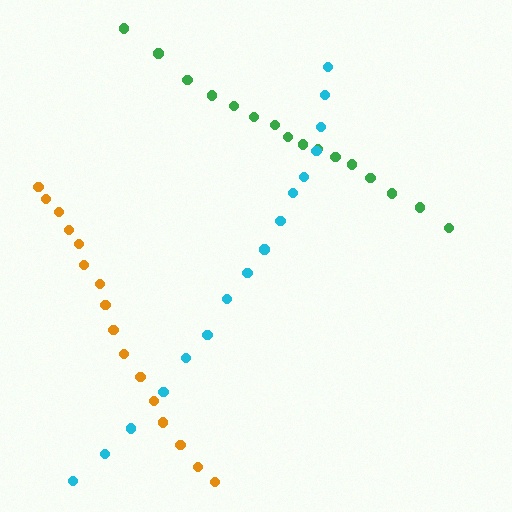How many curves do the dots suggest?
There are 3 distinct paths.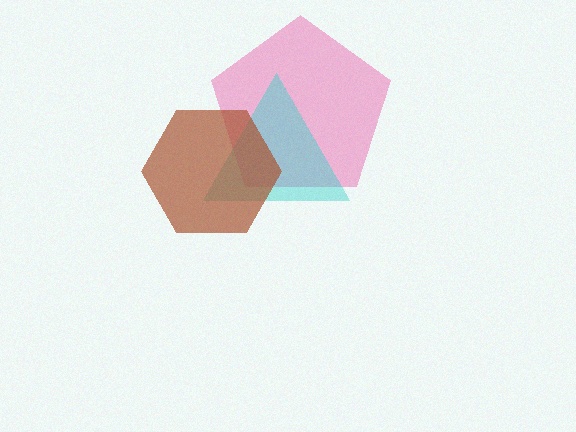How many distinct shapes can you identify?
There are 3 distinct shapes: a pink pentagon, a cyan triangle, a brown hexagon.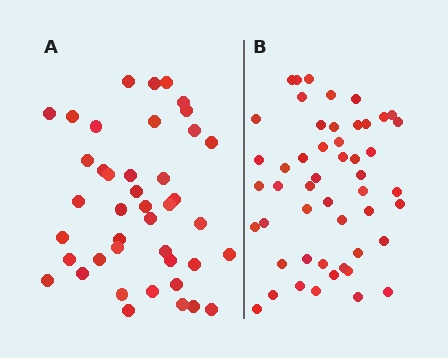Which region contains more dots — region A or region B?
Region B (the right region) has more dots.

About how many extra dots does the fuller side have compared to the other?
Region B has roughly 8 or so more dots than region A.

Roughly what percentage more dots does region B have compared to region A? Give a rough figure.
About 20% more.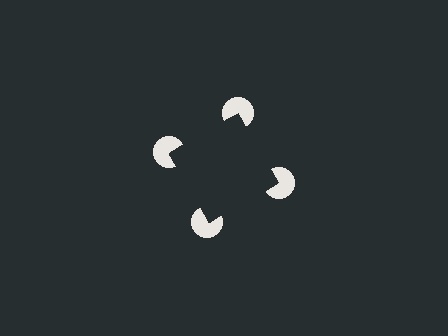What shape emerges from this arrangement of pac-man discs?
An illusory square — its edges are inferred from the aligned wedge cuts in the pac-man discs, not physically drawn.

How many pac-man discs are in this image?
There are 4 — one at each vertex of the illusory square.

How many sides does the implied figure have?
4 sides.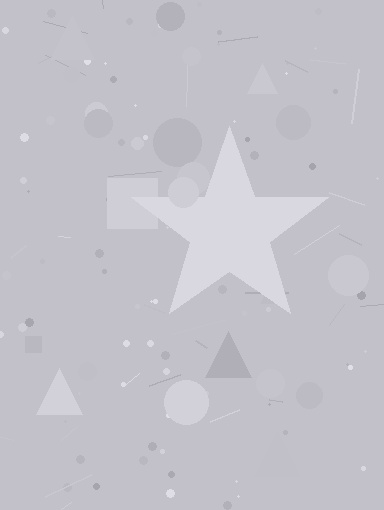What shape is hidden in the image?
A star is hidden in the image.